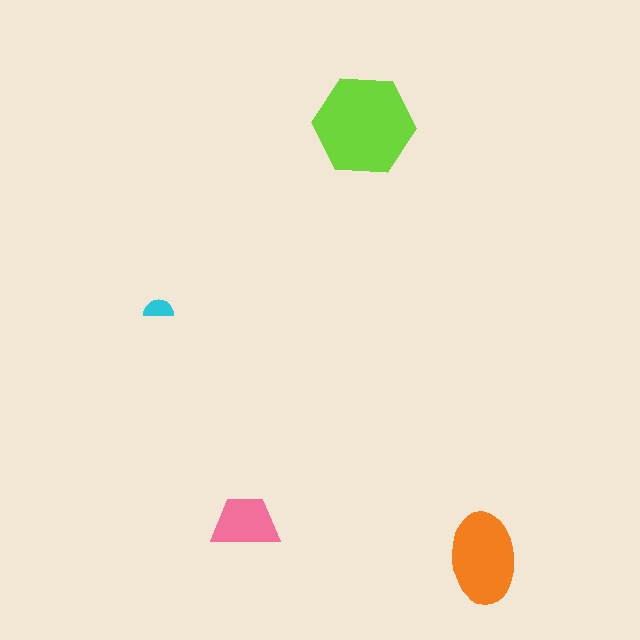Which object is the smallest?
The cyan semicircle.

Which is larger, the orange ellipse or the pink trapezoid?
The orange ellipse.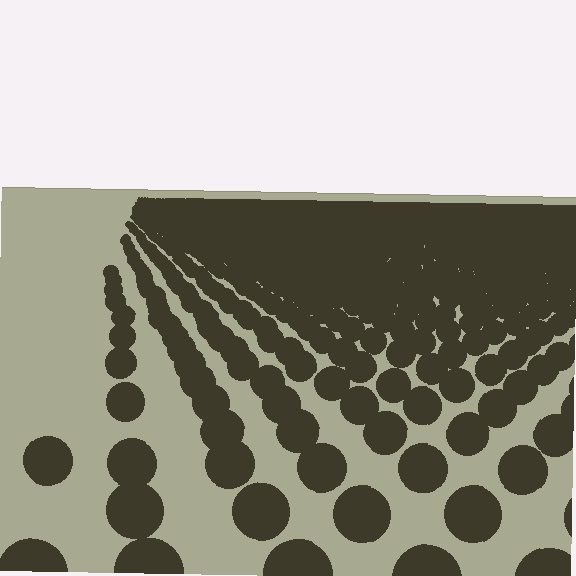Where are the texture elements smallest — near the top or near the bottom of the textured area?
Near the top.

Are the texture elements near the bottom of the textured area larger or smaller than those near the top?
Larger. Near the bottom, elements are closer to the viewer and appear at a bigger on-screen size.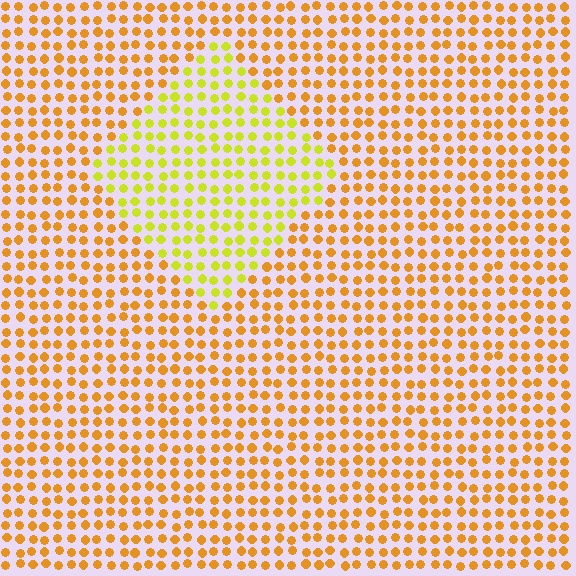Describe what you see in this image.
The image is filled with small orange elements in a uniform arrangement. A diamond-shaped region is visible where the elements are tinted to a slightly different hue, forming a subtle color boundary.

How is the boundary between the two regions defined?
The boundary is defined purely by a slight shift in hue (about 35 degrees). Spacing, size, and orientation are identical on both sides.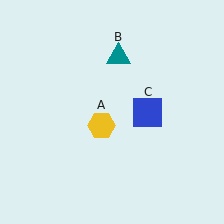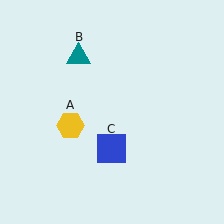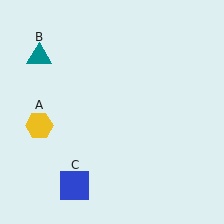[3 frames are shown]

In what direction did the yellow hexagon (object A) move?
The yellow hexagon (object A) moved left.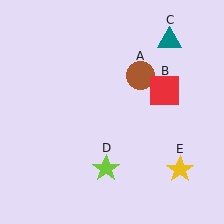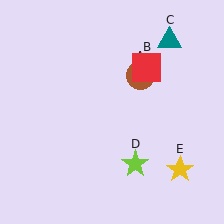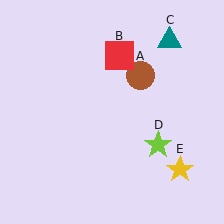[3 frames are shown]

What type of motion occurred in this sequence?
The red square (object B), lime star (object D) rotated counterclockwise around the center of the scene.